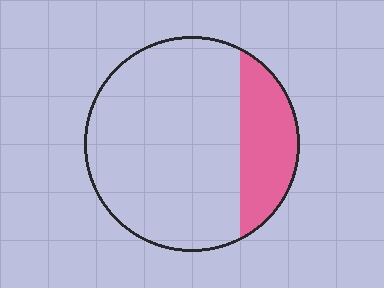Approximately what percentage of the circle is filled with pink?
Approximately 25%.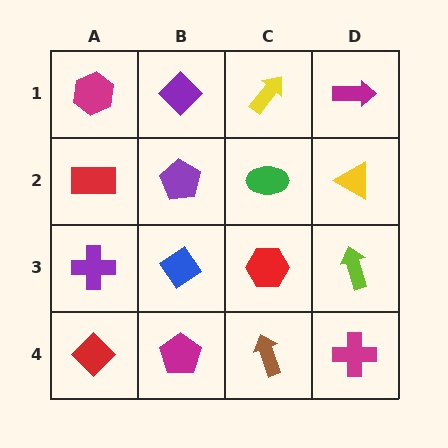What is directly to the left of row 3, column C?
A blue diamond.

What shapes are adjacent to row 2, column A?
A magenta hexagon (row 1, column A), a purple cross (row 3, column A), a purple pentagon (row 2, column B).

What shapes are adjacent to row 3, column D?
A yellow triangle (row 2, column D), a magenta cross (row 4, column D), a red hexagon (row 3, column C).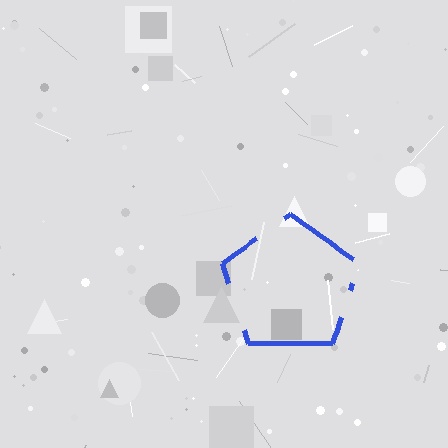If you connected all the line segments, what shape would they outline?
They would outline a pentagon.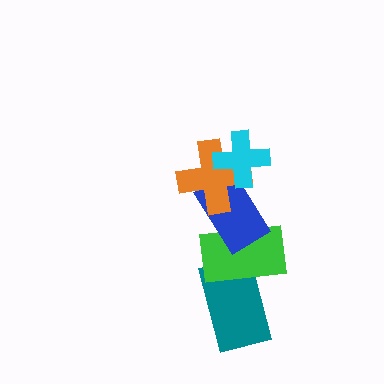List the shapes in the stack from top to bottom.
From top to bottom: the cyan cross, the orange cross, the blue rectangle, the green rectangle, the teal rectangle.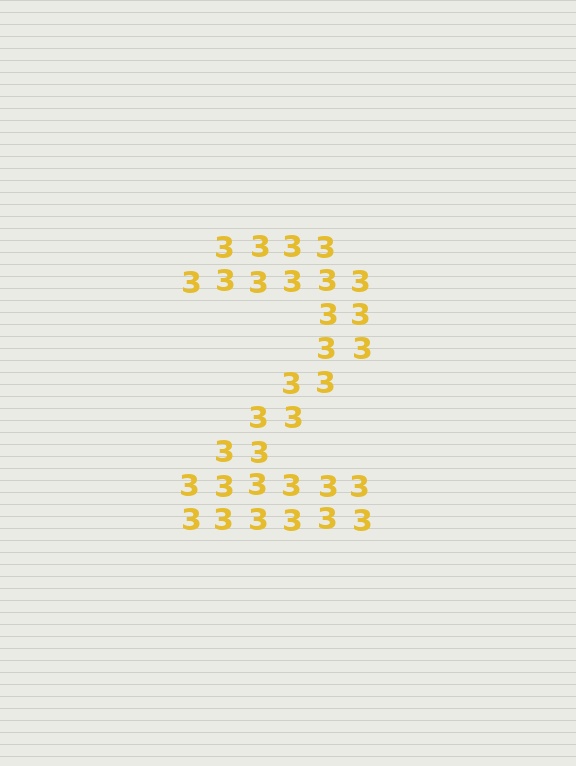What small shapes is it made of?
It is made of small digit 3's.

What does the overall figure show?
The overall figure shows the digit 2.